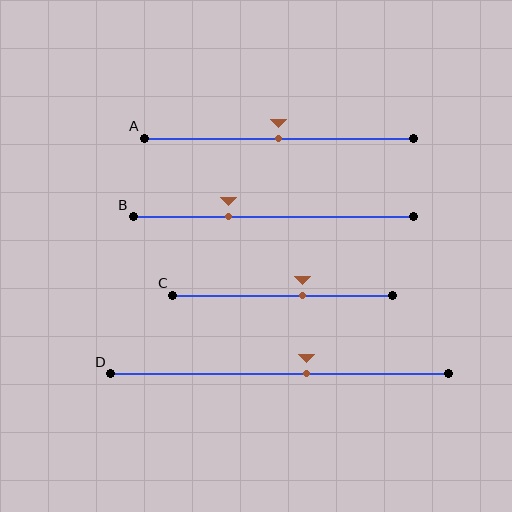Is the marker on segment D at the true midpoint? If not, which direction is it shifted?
No, the marker on segment D is shifted to the right by about 8% of the segment length.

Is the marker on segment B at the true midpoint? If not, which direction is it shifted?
No, the marker on segment B is shifted to the left by about 16% of the segment length.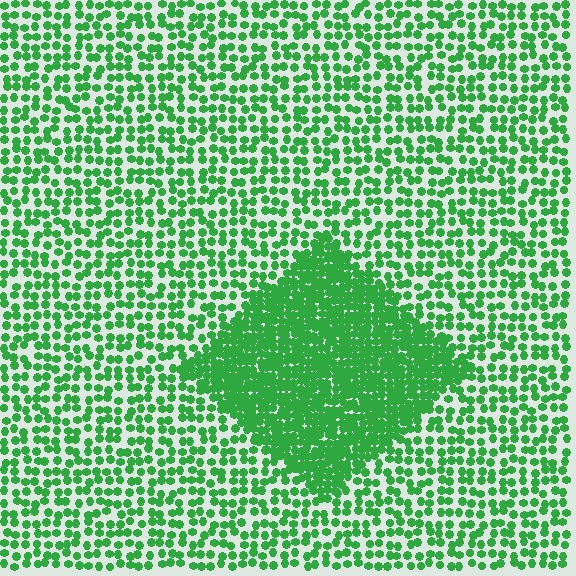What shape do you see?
I see a diamond.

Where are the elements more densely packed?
The elements are more densely packed inside the diamond boundary.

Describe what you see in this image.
The image contains small green elements arranged at two different densities. A diamond-shaped region is visible where the elements are more densely packed than the surrounding area.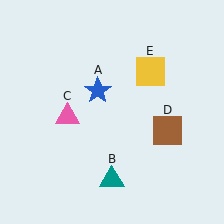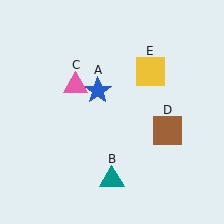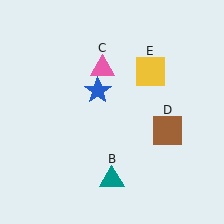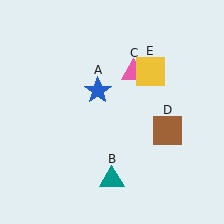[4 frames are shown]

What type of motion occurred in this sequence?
The pink triangle (object C) rotated clockwise around the center of the scene.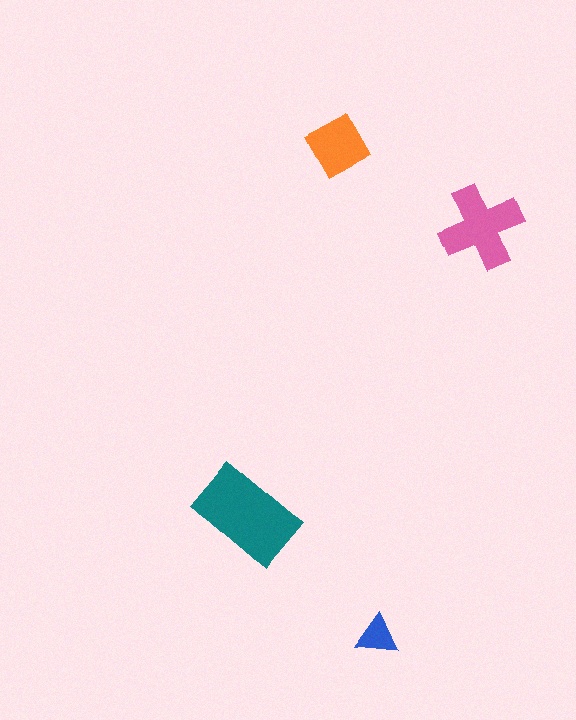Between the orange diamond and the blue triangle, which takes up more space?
The orange diamond.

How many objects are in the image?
There are 4 objects in the image.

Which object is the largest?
The teal rectangle.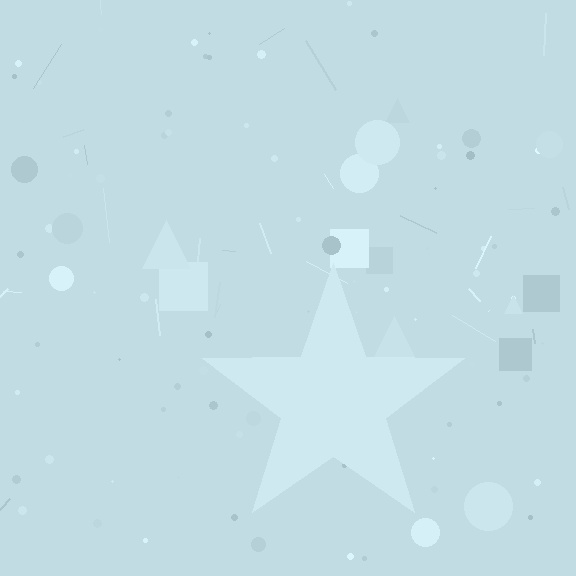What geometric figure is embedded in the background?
A star is embedded in the background.